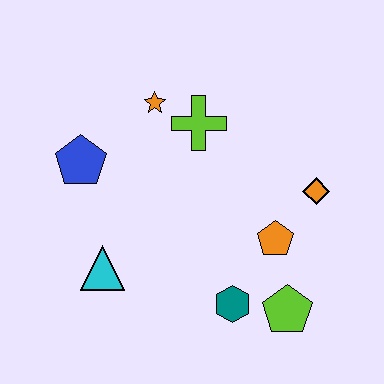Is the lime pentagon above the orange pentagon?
No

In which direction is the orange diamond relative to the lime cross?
The orange diamond is to the right of the lime cross.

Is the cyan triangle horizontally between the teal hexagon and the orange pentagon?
No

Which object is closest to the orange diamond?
The orange pentagon is closest to the orange diamond.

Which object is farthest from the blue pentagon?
The lime pentagon is farthest from the blue pentagon.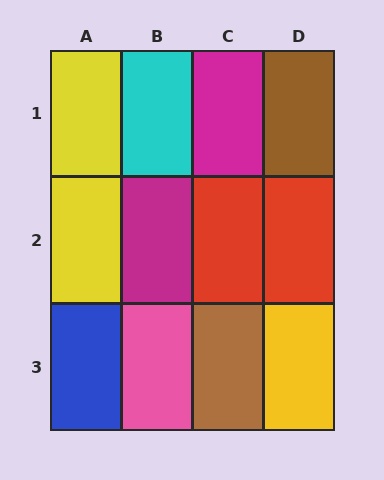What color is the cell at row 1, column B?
Cyan.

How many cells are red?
2 cells are red.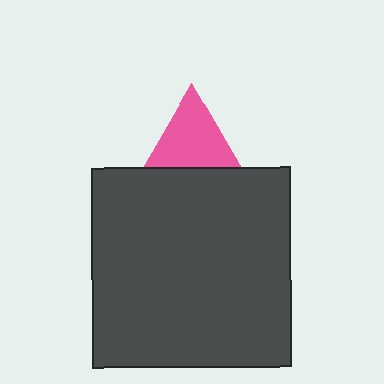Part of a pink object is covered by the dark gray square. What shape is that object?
It is a triangle.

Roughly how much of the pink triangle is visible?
About half of it is visible (roughly 57%).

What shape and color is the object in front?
The object in front is a dark gray square.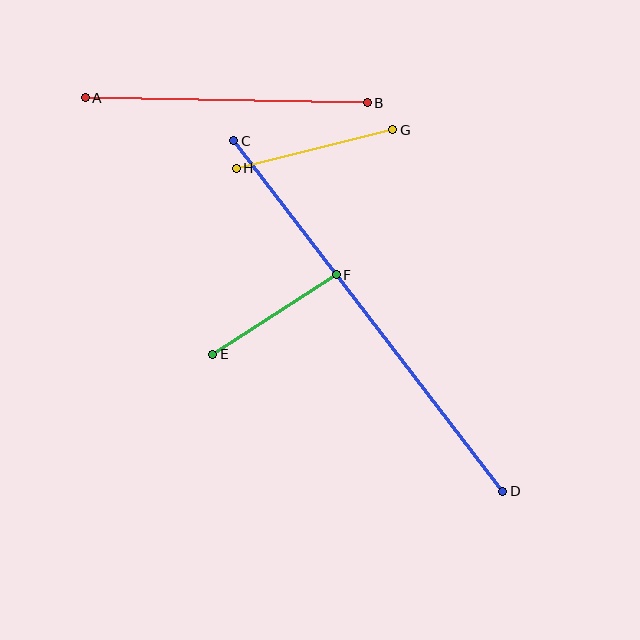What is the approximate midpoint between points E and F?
The midpoint is at approximately (274, 314) pixels.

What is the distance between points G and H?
The distance is approximately 161 pixels.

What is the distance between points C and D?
The distance is approximately 442 pixels.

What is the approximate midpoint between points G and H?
The midpoint is at approximately (314, 149) pixels.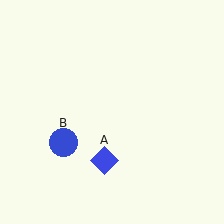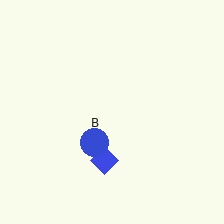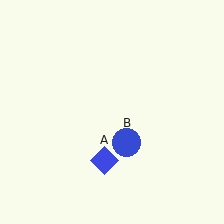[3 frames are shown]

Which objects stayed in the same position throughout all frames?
Blue diamond (object A) remained stationary.